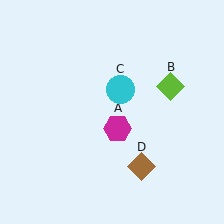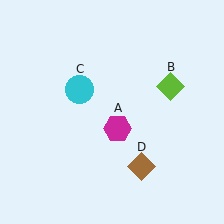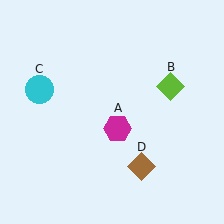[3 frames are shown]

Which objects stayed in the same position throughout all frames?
Magenta hexagon (object A) and lime diamond (object B) and brown diamond (object D) remained stationary.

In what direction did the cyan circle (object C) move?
The cyan circle (object C) moved left.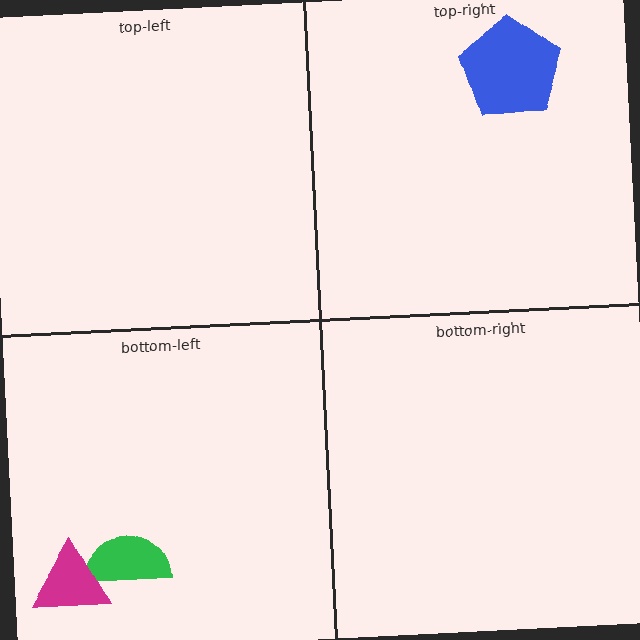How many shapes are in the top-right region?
1.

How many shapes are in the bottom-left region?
2.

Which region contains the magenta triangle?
The bottom-left region.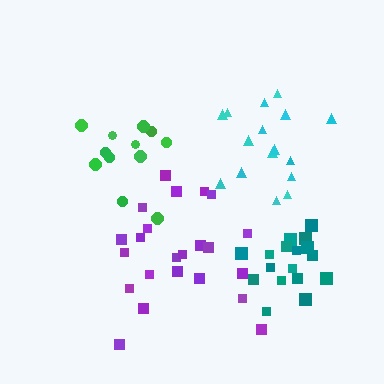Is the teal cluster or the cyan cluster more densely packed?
Teal.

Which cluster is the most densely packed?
Teal.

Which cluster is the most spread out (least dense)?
Cyan.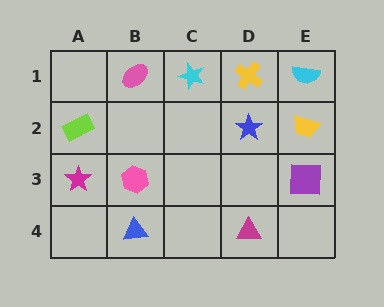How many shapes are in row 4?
2 shapes.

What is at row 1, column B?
A pink ellipse.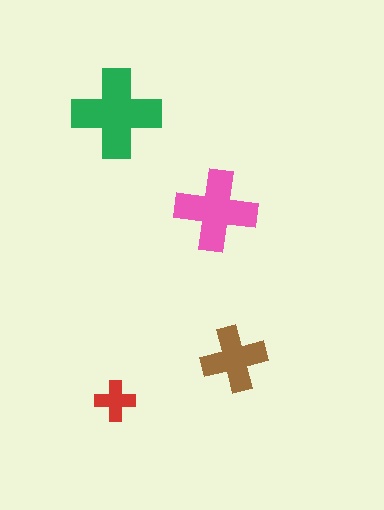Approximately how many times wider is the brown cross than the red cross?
About 1.5 times wider.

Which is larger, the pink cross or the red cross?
The pink one.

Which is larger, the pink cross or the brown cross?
The pink one.